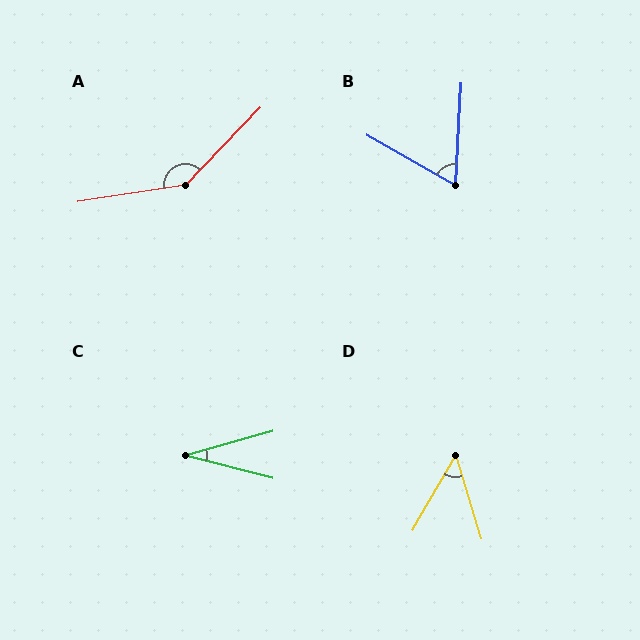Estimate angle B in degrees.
Approximately 64 degrees.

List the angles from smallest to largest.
C (30°), D (47°), B (64°), A (143°).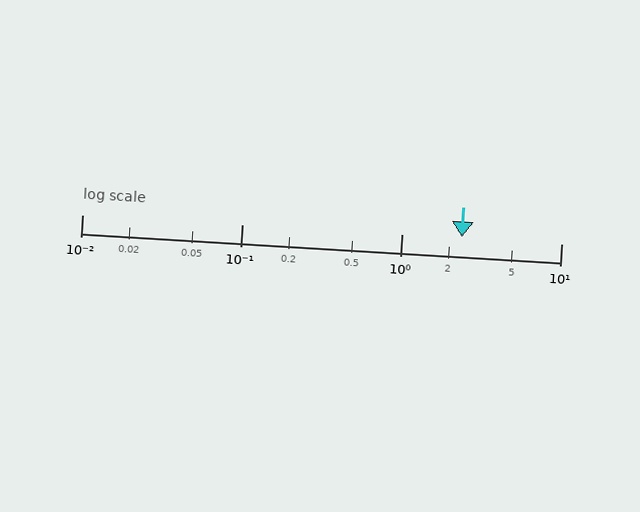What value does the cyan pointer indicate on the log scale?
The pointer indicates approximately 2.4.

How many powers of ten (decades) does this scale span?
The scale spans 3 decades, from 0.01 to 10.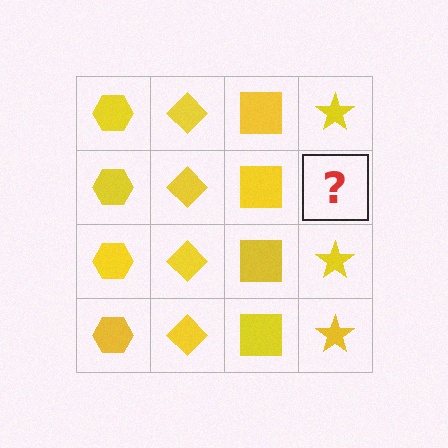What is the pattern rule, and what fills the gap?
The rule is that each column has a consistent shape. The gap should be filled with a yellow star.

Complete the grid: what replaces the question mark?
The question mark should be replaced with a yellow star.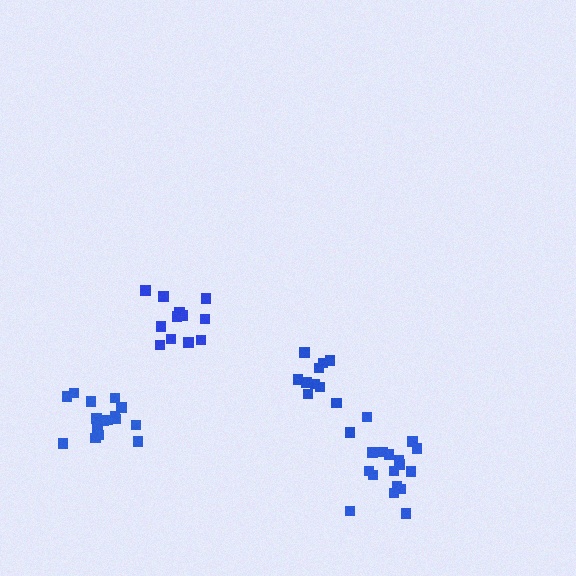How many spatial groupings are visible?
There are 4 spatial groupings.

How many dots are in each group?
Group 1: 16 dots, Group 2: 12 dots, Group 3: 11 dots, Group 4: 17 dots (56 total).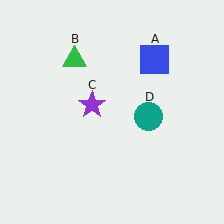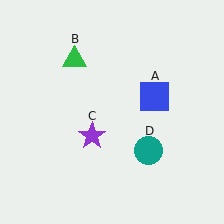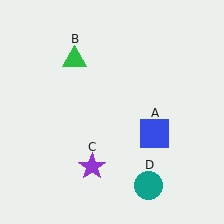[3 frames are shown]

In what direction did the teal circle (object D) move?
The teal circle (object D) moved down.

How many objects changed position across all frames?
3 objects changed position: blue square (object A), purple star (object C), teal circle (object D).